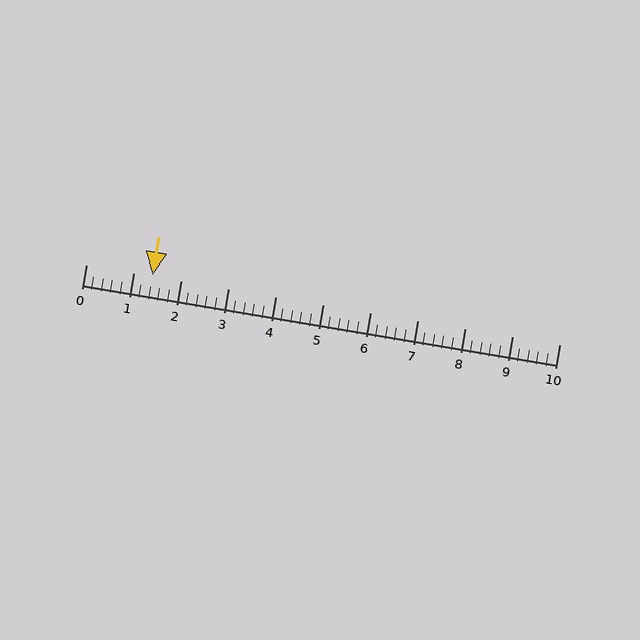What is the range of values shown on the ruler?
The ruler shows values from 0 to 10.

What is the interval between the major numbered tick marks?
The major tick marks are spaced 1 units apart.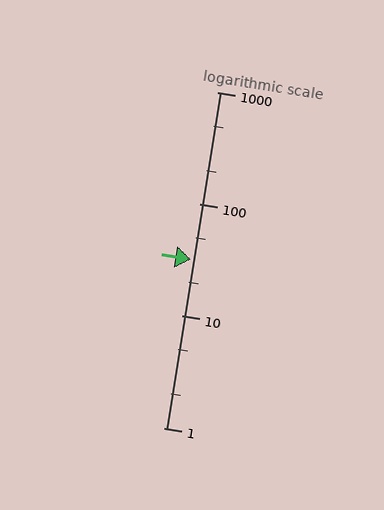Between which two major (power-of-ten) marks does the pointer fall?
The pointer is between 10 and 100.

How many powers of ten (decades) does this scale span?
The scale spans 3 decades, from 1 to 1000.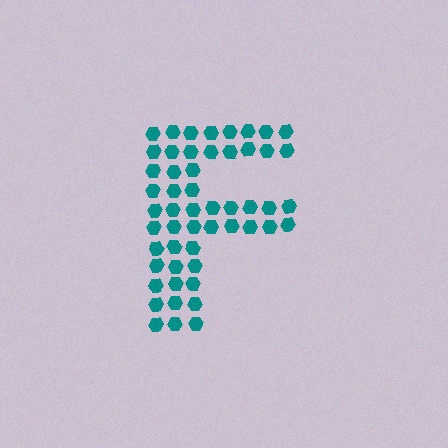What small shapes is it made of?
It is made of small hexagons.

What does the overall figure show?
The overall figure shows the letter F.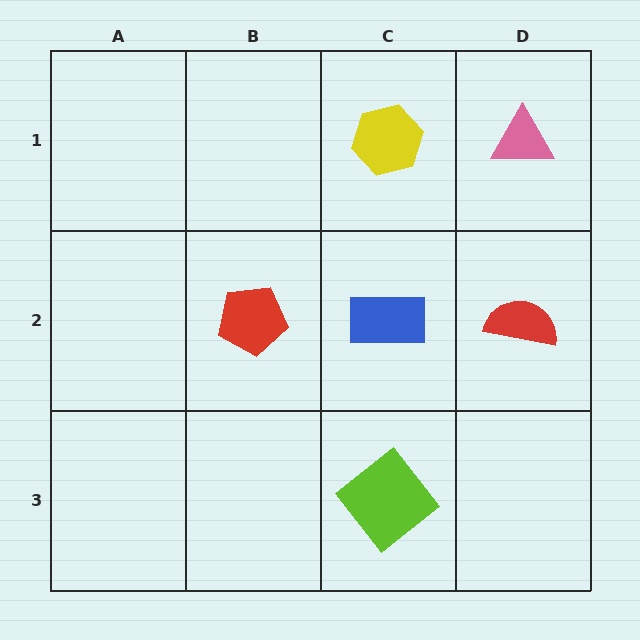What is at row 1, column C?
A yellow hexagon.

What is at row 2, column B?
A red pentagon.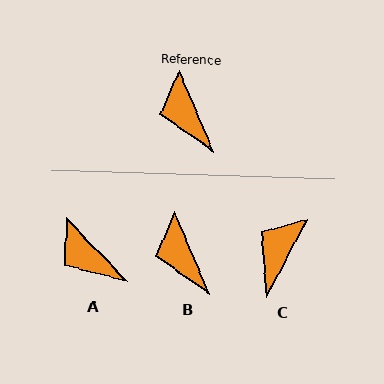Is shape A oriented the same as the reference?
No, it is off by about 21 degrees.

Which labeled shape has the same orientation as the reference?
B.